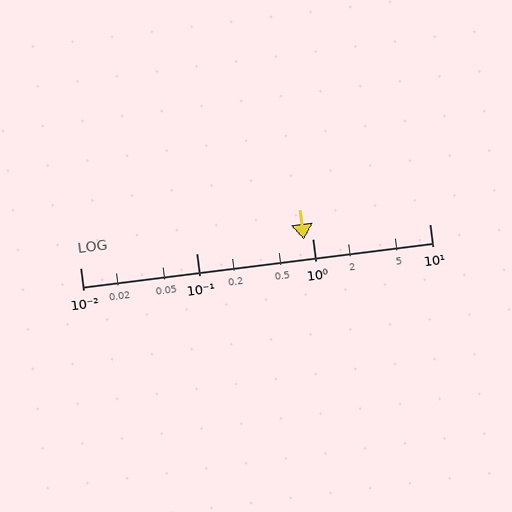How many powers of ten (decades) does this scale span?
The scale spans 3 decades, from 0.01 to 10.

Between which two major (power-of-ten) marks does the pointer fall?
The pointer is between 0.1 and 1.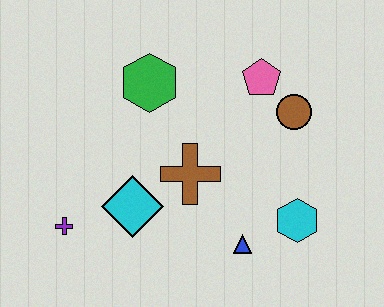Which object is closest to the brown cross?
The cyan diamond is closest to the brown cross.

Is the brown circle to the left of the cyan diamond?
No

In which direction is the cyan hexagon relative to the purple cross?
The cyan hexagon is to the right of the purple cross.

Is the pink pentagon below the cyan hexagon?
No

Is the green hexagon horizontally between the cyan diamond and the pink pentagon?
Yes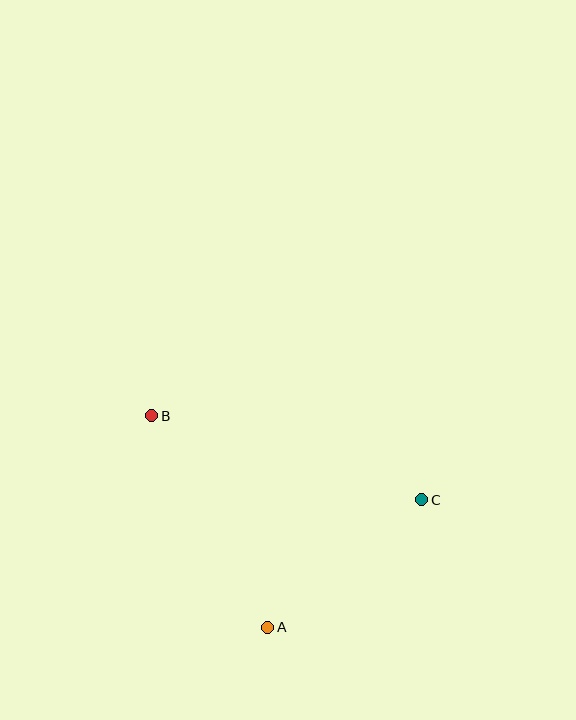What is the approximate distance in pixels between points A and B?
The distance between A and B is approximately 241 pixels.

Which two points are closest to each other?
Points A and C are closest to each other.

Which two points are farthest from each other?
Points B and C are farthest from each other.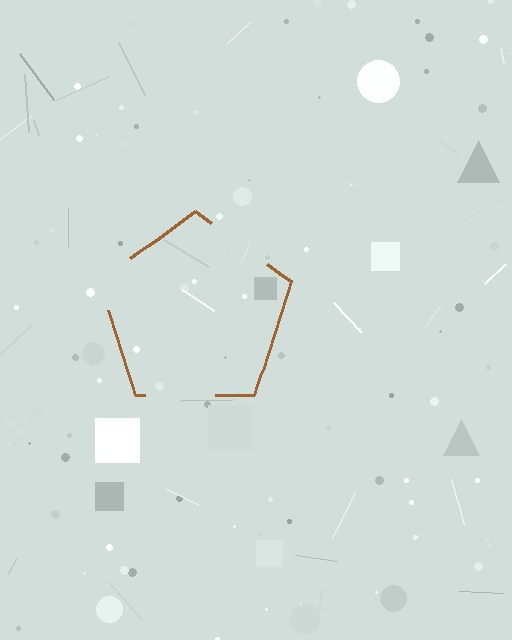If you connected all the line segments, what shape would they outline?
They would outline a pentagon.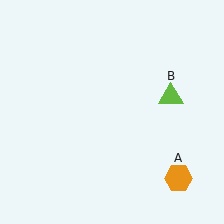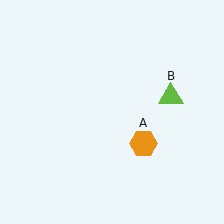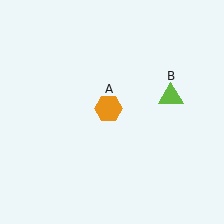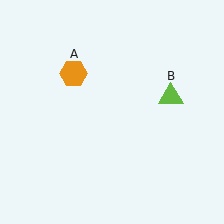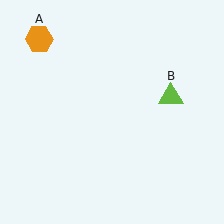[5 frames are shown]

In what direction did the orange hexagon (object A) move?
The orange hexagon (object A) moved up and to the left.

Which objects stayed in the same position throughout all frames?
Lime triangle (object B) remained stationary.